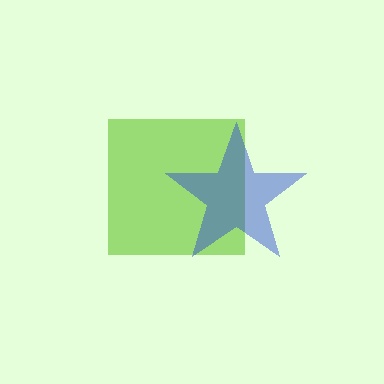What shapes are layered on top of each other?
The layered shapes are: a lime square, a blue star.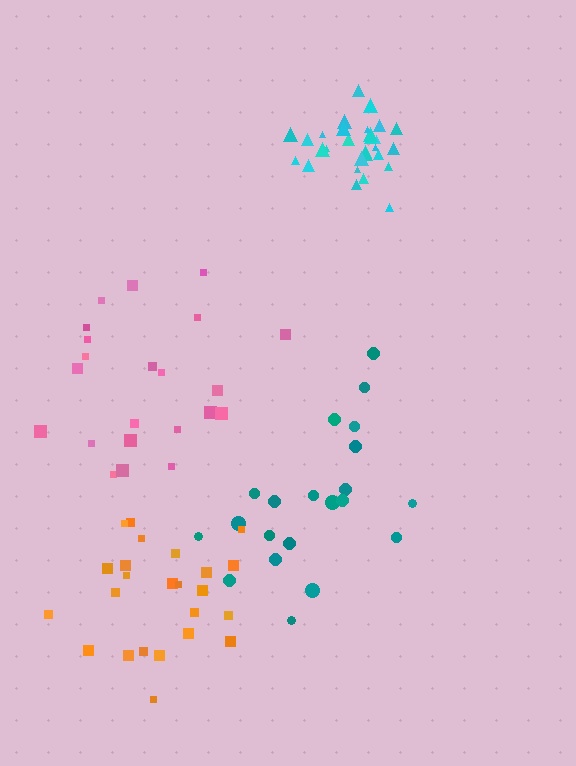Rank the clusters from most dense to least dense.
cyan, orange, pink, teal.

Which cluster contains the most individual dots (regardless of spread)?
Cyan (29).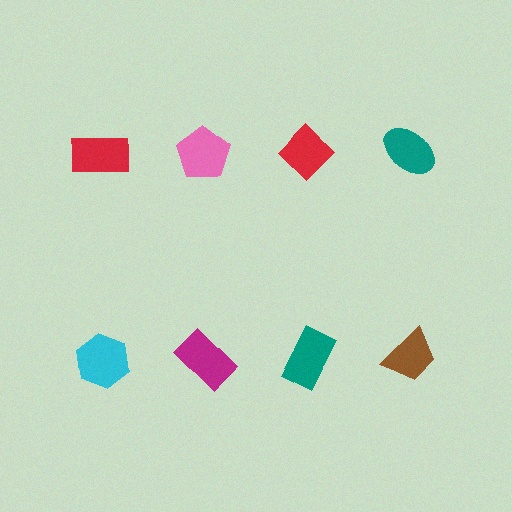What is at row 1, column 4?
A teal ellipse.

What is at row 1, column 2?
A pink pentagon.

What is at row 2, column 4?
A brown trapezoid.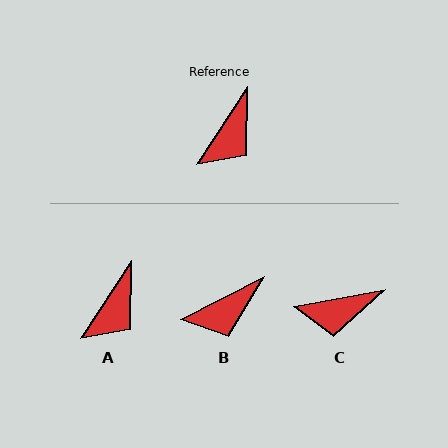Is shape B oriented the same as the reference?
No, it is off by about 30 degrees.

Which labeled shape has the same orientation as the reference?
A.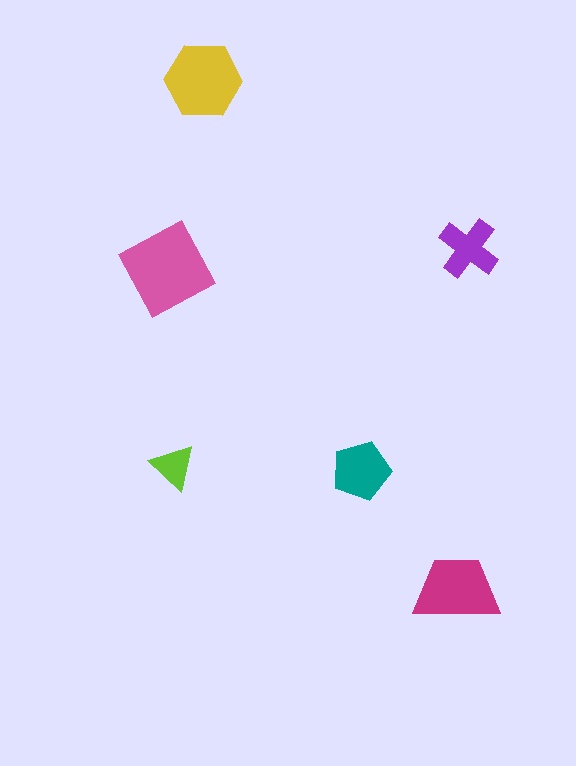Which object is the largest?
The pink diamond.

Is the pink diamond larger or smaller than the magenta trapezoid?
Larger.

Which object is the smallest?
The lime triangle.